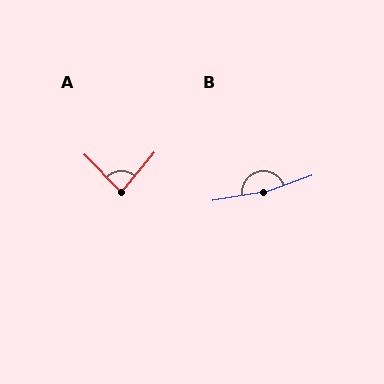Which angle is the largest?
B, at approximately 169 degrees.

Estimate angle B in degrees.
Approximately 169 degrees.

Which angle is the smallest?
A, at approximately 83 degrees.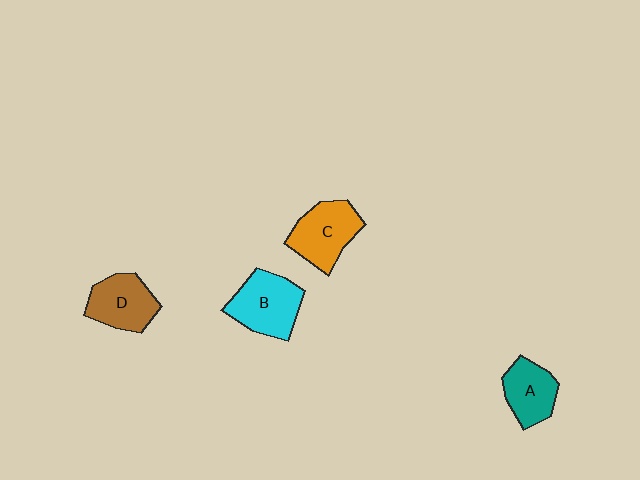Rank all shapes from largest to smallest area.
From largest to smallest: B (cyan), C (orange), D (brown), A (teal).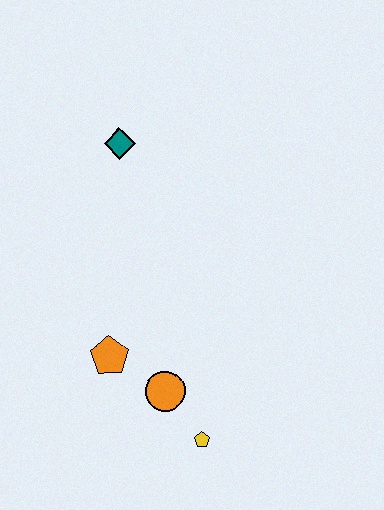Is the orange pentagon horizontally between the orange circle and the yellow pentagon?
No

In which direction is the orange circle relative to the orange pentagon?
The orange circle is to the right of the orange pentagon.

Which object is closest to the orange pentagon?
The orange circle is closest to the orange pentagon.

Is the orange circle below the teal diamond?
Yes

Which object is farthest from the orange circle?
The teal diamond is farthest from the orange circle.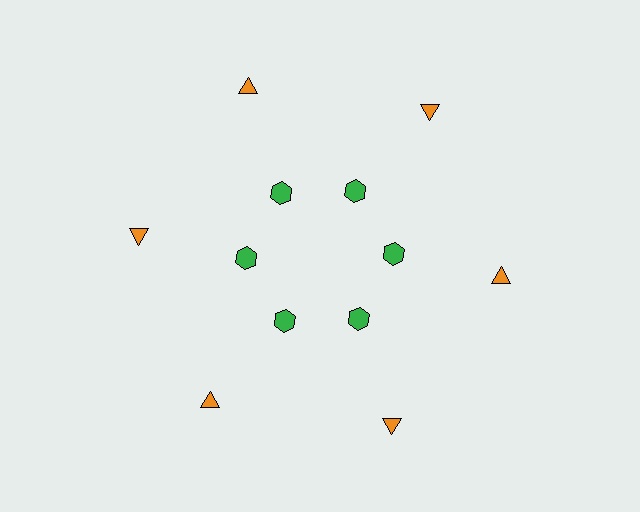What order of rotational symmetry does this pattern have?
This pattern has 6-fold rotational symmetry.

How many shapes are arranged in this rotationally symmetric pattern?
There are 12 shapes, arranged in 6 groups of 2.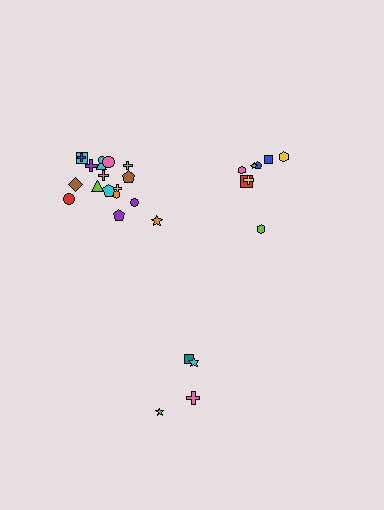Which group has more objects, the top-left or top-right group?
The top-left group.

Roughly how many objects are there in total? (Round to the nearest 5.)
Roughly 30 objects in total.